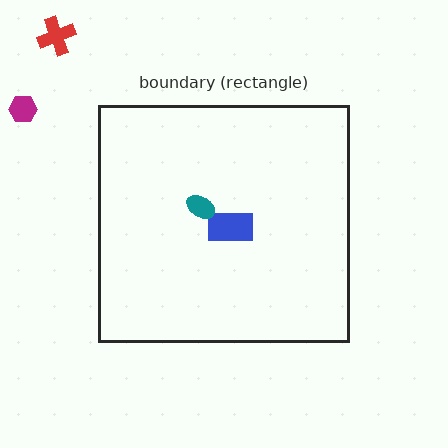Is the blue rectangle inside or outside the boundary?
Inside.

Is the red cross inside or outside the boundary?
Outside.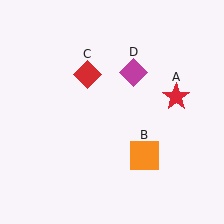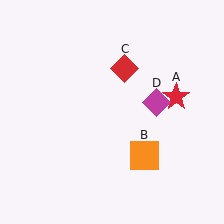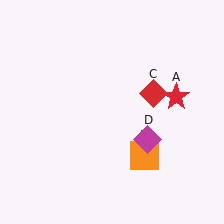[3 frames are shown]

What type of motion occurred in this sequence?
The red diamond (object C), magenta diamond (object D) rotated clockwise around the center of the scene.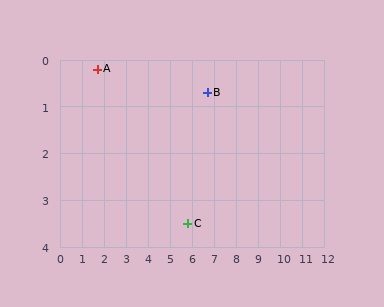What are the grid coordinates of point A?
Point A is at approximately (1.7, 0.2).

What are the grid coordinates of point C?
Point C is at approximately (5.8, 3.5).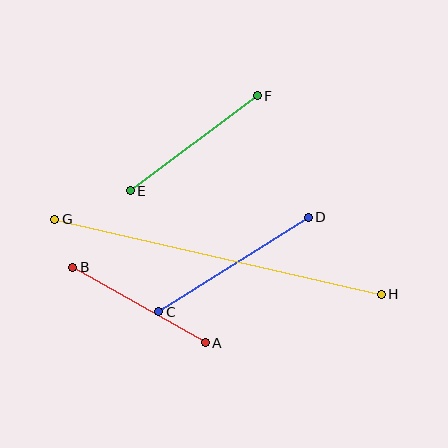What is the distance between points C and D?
The distance is approximately 177 pixels.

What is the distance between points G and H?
The distance is approximately 335 pixels.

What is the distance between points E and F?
The distance is approximately 159 pixels.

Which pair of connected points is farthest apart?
Points G and H are farthest apart.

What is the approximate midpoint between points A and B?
The midpoint is at approximately (139, 305) pixels.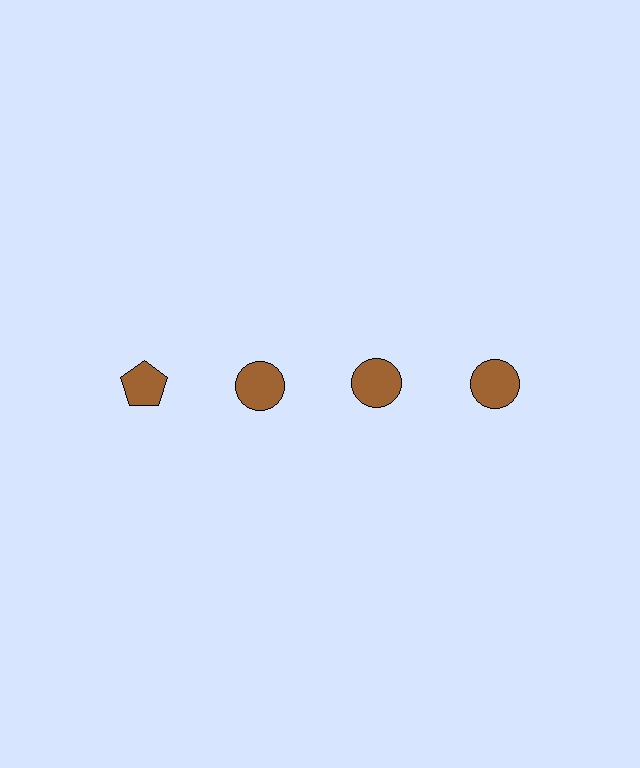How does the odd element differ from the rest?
It has a different shape: pentagon instead of circle.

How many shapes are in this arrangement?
There are 4 shapes arranged in a grid pattern.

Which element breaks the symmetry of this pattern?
The brown pentagon in the top row, leftmost column breaks the symmetry. All other shapes are brown circles.